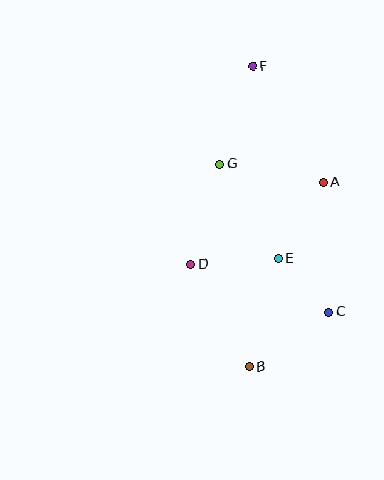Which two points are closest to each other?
Points C and E are closest to each other.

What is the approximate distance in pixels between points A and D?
The distance between A and D is approximately 156 pixels.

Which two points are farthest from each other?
Points B and F are farthest from each other.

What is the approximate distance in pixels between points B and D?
The distance between B and D is approximately 118 pixels.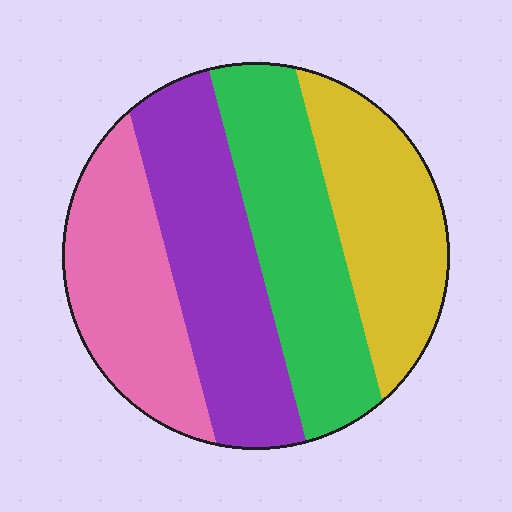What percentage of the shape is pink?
Pink takes up about one quarter (1/4) of the shape.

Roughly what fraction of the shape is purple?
Purple covers roughly 30% of the shape.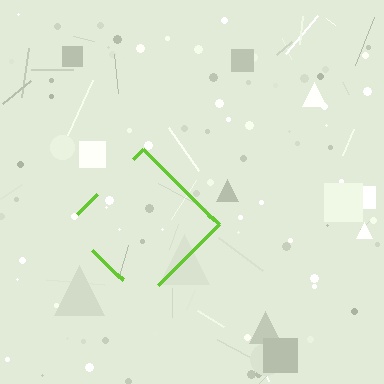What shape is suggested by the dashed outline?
The dashed outline suggests a diamond.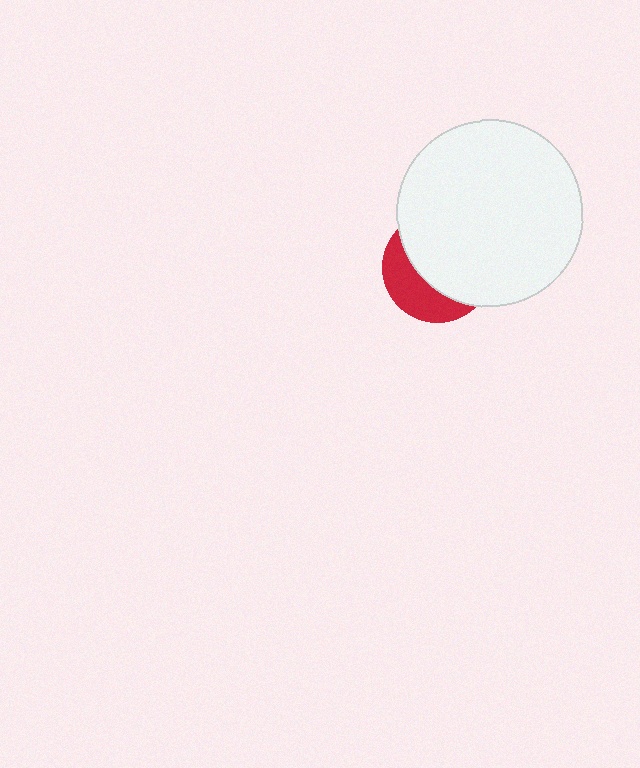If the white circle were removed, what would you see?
You would see the complete red circle.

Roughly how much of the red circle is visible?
A small part of it is visible (roughly 36%).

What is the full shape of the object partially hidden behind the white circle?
The partially hidden object is a red circle.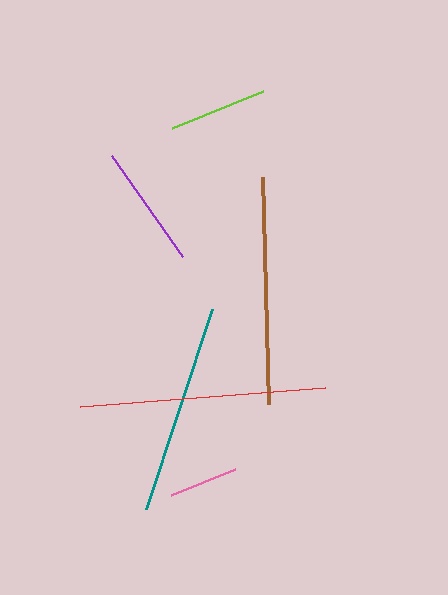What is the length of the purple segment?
The purple segment is approximately 124 pixels long.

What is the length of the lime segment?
The lime segment is approximately 98 pixels long.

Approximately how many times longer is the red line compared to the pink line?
The red line is approximately 3.5 times the length of the pink line.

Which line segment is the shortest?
The pink line is the shortest at approximately 69 pixels.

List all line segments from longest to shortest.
From longest to shortest: red, brown, teal, purple, lime, pink.